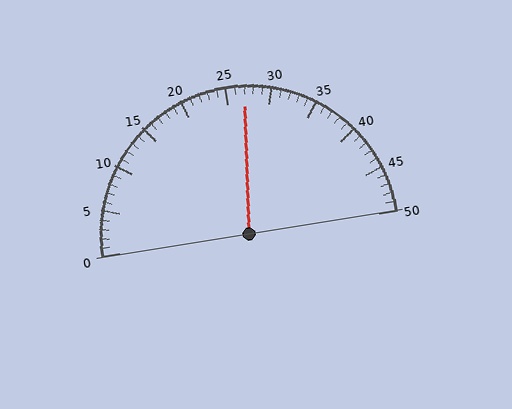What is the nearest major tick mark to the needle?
The nearest major tick mark is 25.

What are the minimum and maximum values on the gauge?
The gauge ranges from 0 to 50.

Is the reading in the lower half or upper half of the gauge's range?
The reading is in the upper half of the range (0 to 50).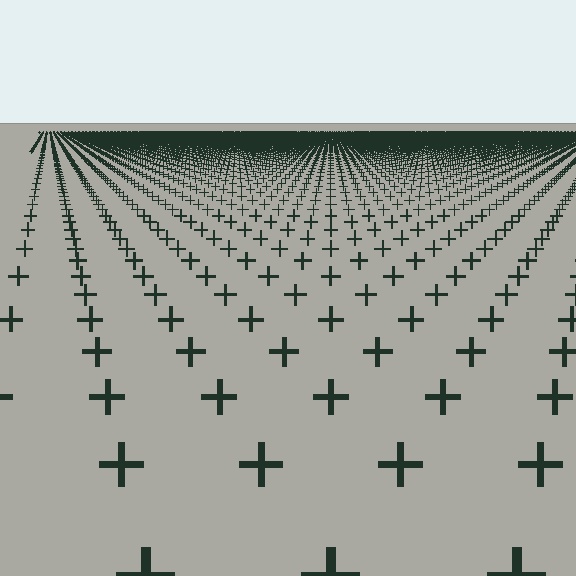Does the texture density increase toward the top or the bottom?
Density increases toward the top.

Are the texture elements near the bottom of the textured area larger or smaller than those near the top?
Larger. Near the bottom, elements are closer to the viewer and appear at a bigger on-screen size.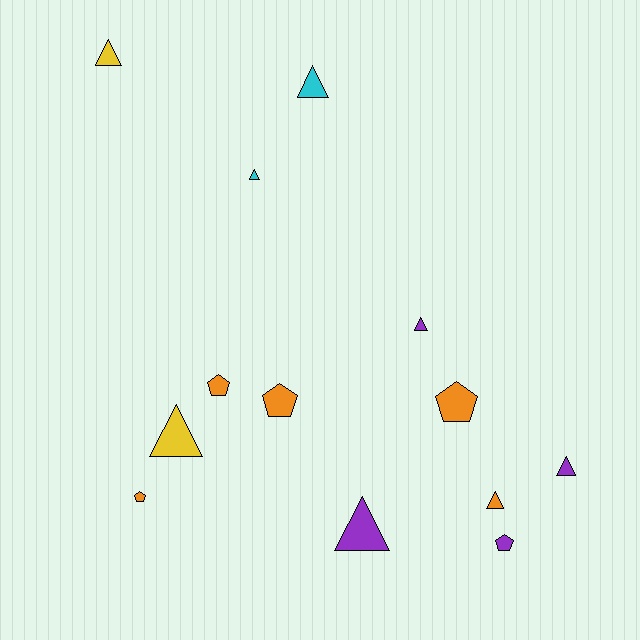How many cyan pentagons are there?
There are no cyan pentagons.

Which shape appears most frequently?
Triangle, with 8 objects.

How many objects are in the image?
There are 13 objects.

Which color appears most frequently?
Orange, with 5 objects.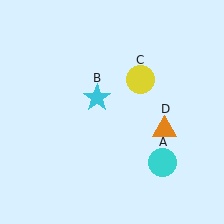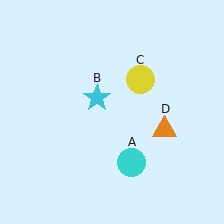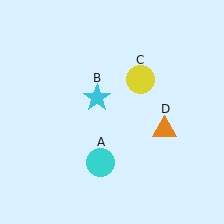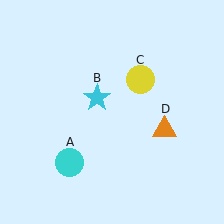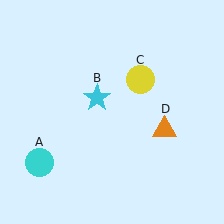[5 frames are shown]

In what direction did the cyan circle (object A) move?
The cyan circle (object A) moved left.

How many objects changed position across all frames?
1 object changed position: cyan circle (object A).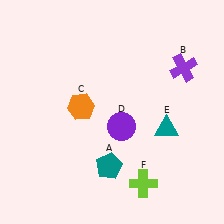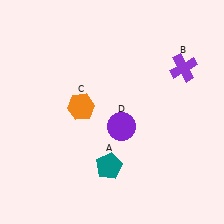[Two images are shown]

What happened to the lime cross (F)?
The lime cross (F) was removed in Image 2. It was in the bottom-right area of Image 1.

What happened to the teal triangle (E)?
The teal triangle (E) was removed in Image 2. It was in the bottom-right area of Image 1.